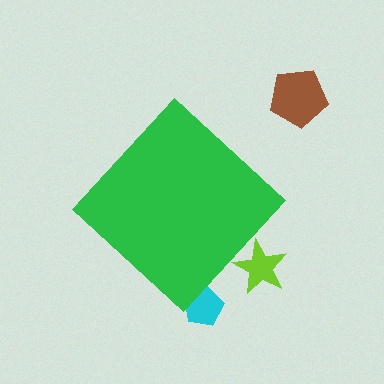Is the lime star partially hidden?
Yes, the lime star is partially hidden behind the green diamond.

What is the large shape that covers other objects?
A green diamond.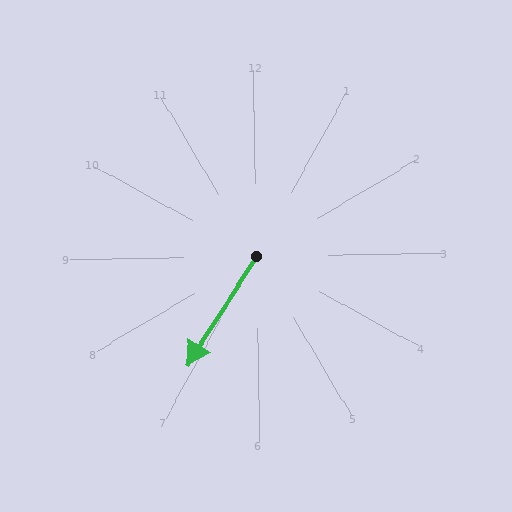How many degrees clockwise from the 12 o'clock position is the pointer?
Approximately 214 degrees.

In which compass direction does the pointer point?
Southwest.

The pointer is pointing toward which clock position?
Roughly 7 o'clock.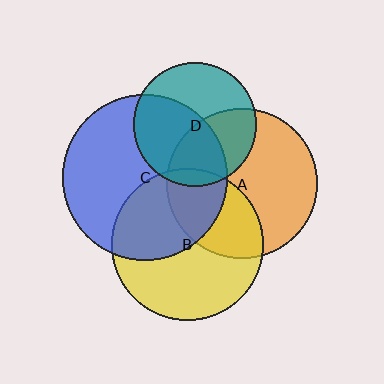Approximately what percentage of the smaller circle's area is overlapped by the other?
Approximately 30%.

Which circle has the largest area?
Circle C (blue).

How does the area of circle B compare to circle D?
Approximately 1.5 times.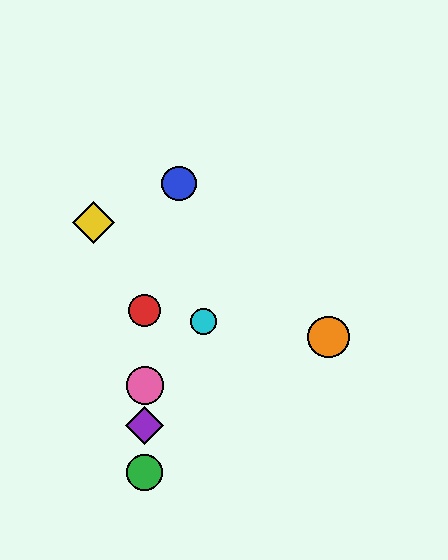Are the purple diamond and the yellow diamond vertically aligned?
No, the purple diamond is at x≈145 and the yellow diamond is at x≈93.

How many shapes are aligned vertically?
4 shapes (the red circle, the green circle, the purple diamond, the pink circle) are aligned vertically.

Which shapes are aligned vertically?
The red circle, the green circle, the purple diamond, the pink circle are aligned vertically.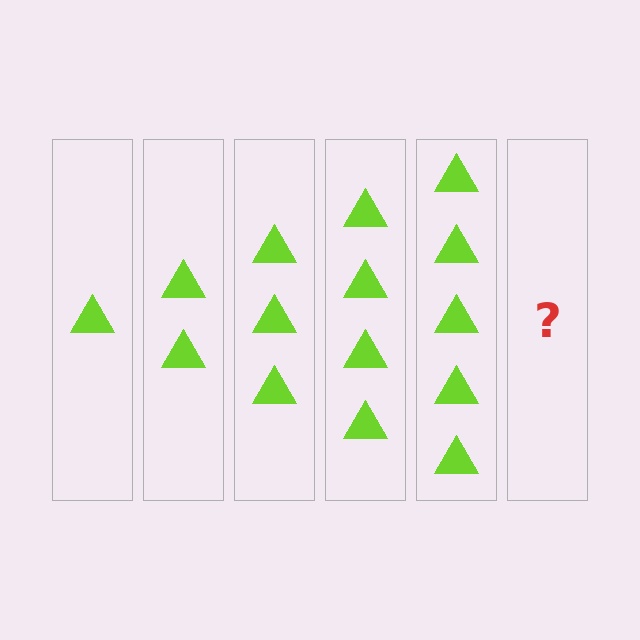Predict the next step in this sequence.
The next step is 6 triangles.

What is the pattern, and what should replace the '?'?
The pattern is that each step adds one more triangle. The '?' should be 6 triangles.